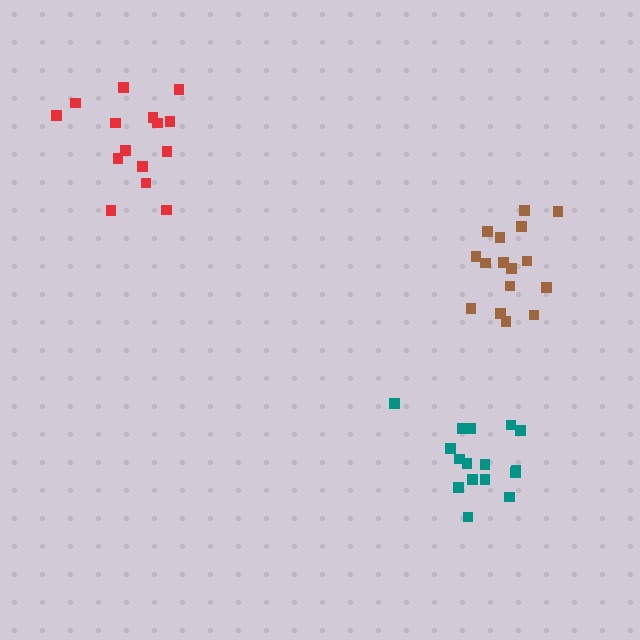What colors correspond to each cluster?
The clusters are colored: red, teal, brown.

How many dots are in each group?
Group 1: 15 dots, Group 2: 16 dots, Group 3: 16 dots (47 total).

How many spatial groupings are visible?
There are 3 spatial groupings.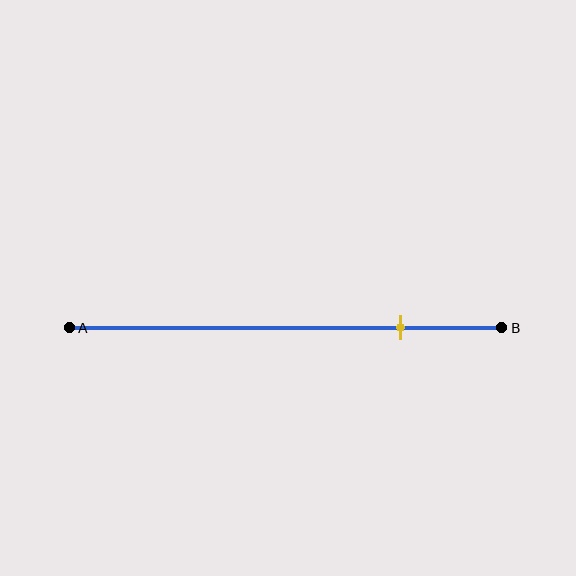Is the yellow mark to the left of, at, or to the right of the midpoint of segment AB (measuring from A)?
The yellow mark is to the right of the midpoint of segment AB.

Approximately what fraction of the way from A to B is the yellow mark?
The yellow mark is approximately 75% of the way from A to B.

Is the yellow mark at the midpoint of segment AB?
No, the mark is at about 75% from A, not at the 50% midpoint.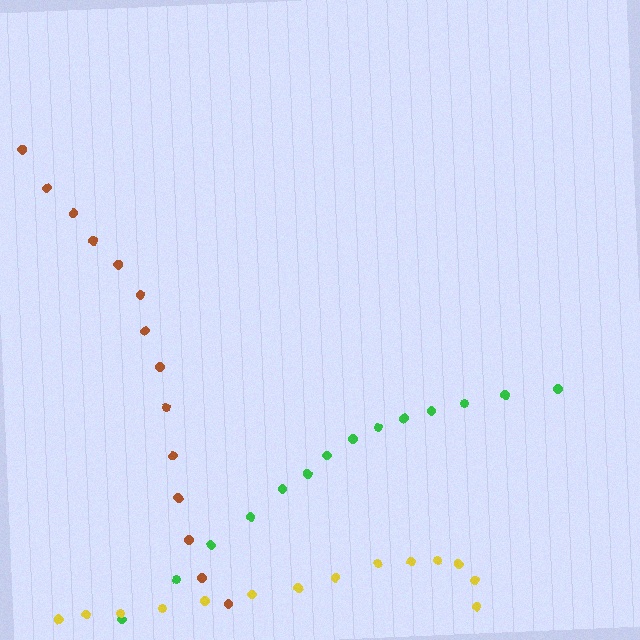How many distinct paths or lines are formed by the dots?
There are 3 distinct paths.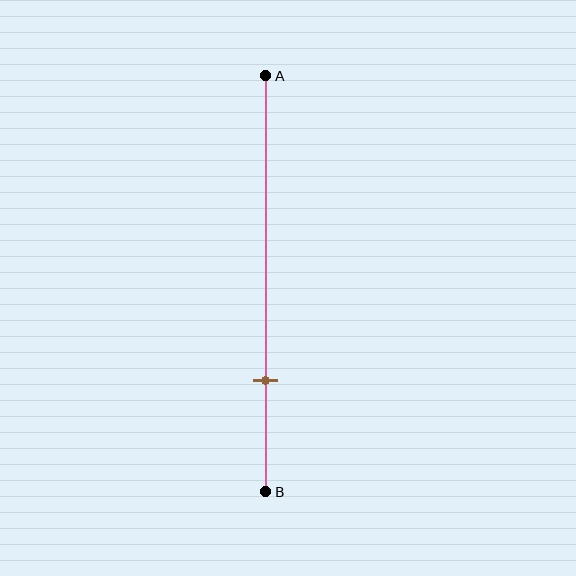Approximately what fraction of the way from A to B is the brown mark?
The brown mark is approximately 75% of the way from A to B.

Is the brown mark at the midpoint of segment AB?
No, the mark is at about 75% from A, not at the 50% midpoint.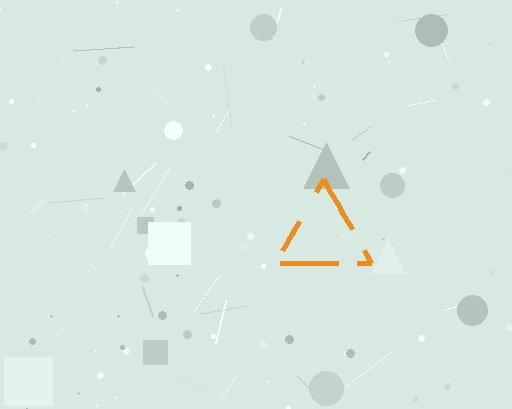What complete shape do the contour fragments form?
The contour fragments form a triangle.